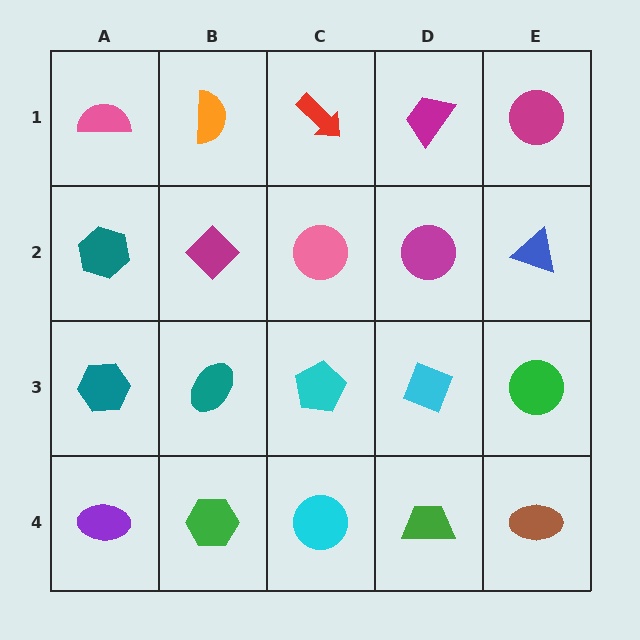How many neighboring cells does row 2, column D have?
4.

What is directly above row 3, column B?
A magenta diamond.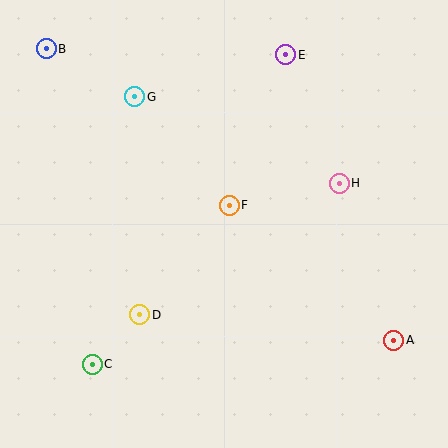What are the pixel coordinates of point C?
Point C is at (92, 364).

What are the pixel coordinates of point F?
Point F is at (229, 205).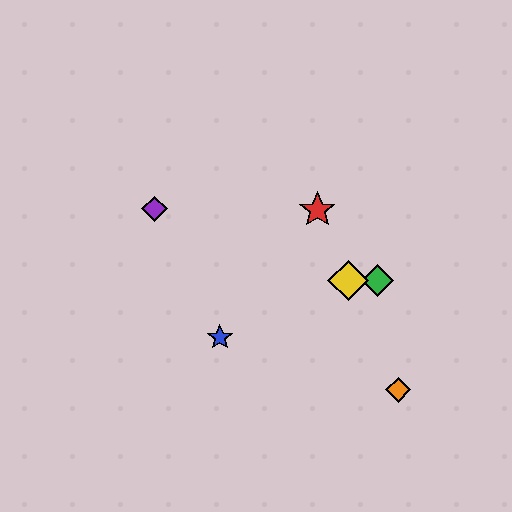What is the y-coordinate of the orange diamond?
The orange diamond is at y≈390.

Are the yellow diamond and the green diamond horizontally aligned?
Yes, both are at y≈281.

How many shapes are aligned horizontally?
2 shapes (the green diamond, the yellow diamond) are aligned horizontally.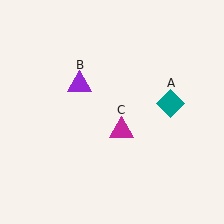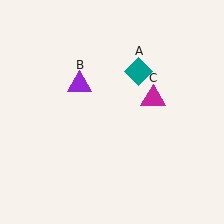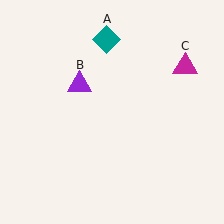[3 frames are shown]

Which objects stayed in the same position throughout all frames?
Purple triangle (object B) remained stationary.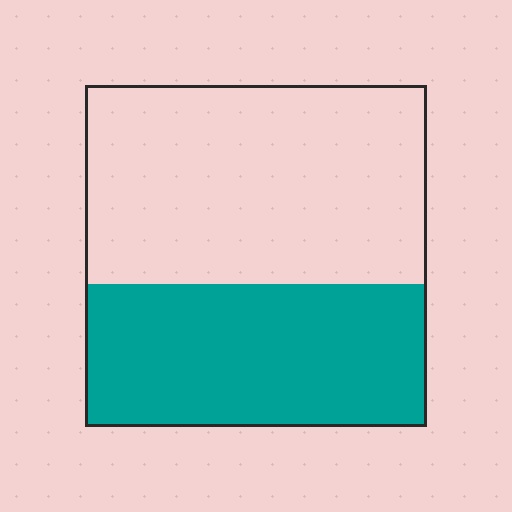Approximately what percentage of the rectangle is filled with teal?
Approximately 40%.